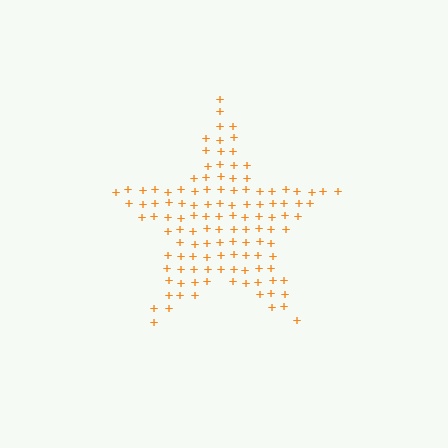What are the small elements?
The small elements are plus signs.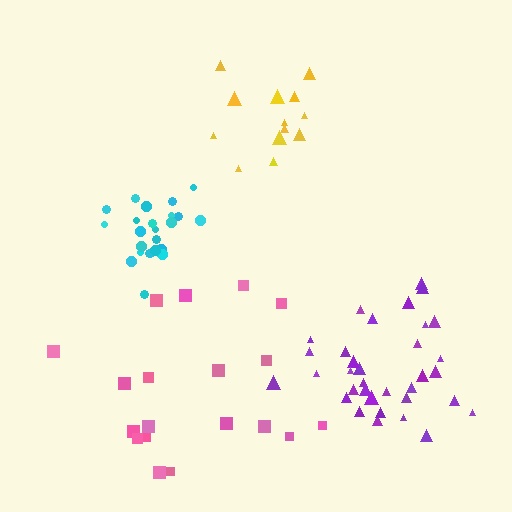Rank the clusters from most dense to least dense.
cyan, purple, yellow, pink.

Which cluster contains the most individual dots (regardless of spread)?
Purple (34).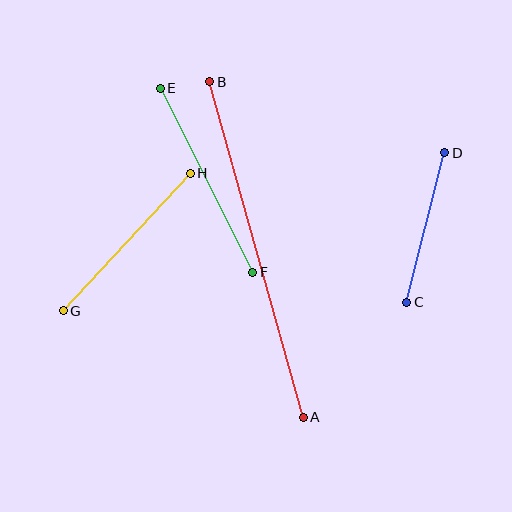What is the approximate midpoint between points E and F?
The midpoint is at approximately (206, 180) pixels.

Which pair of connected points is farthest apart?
Points A and B are farthest apart.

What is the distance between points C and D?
The distance is approximately 154 pixels.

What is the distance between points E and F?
The distance is approximately 206 pixels.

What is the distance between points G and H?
The distance is approximately 187 pixels.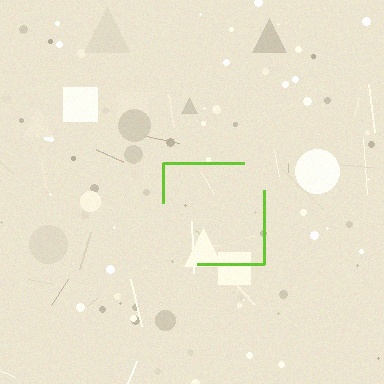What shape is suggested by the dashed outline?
The dashed outline suggests a square.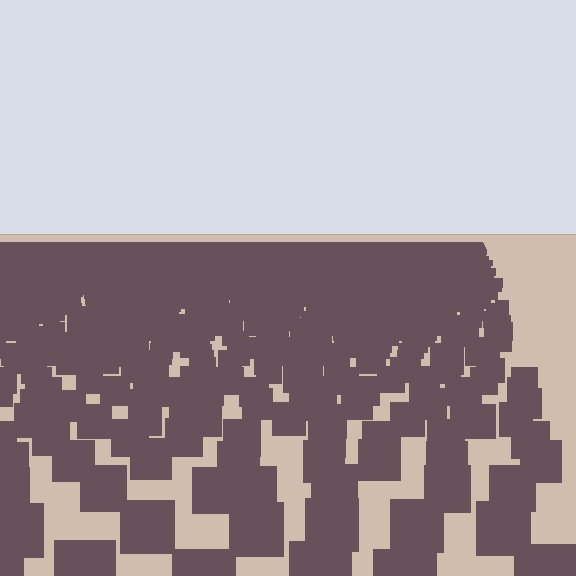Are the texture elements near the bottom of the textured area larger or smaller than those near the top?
Larger. Near the bottom, elements are closer to the viewer and appear at a bigger on-screen size.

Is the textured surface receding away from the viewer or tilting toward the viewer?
The surface is receding away from the viewer. Texture elements get smaller and denser toward the top.